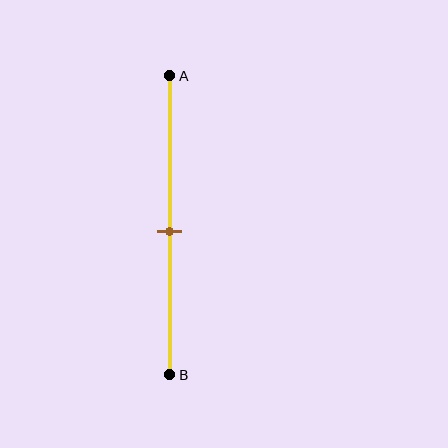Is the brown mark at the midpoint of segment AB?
Yes, the mark is approximately at the midpoint.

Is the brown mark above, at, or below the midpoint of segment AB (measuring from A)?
The brown mark is approximately at the midpoint of segment AB.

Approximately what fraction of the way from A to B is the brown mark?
The brown mark is approximately 50% of the way from A to B.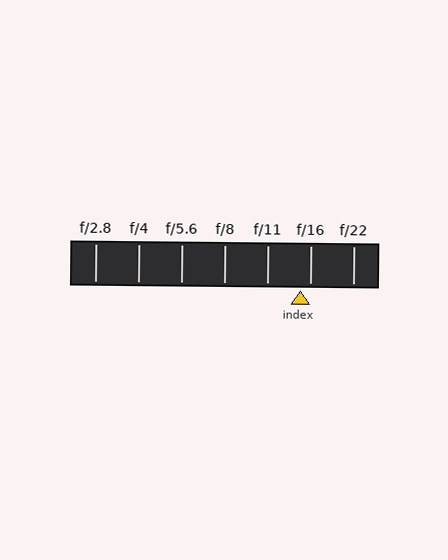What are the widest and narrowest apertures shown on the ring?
The widest aperture shown is f/2.8 and the narrowest is f/22.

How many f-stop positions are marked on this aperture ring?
There are 7 f-stop positions marked.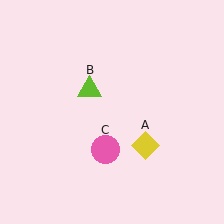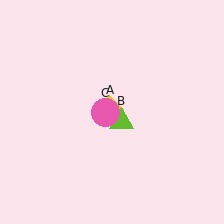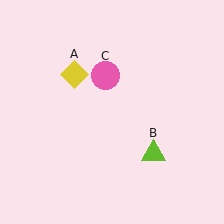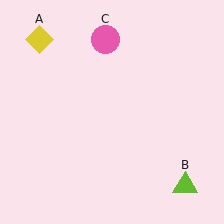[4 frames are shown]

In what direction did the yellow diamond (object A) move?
The yellow diamond (object A) moved up and to the left.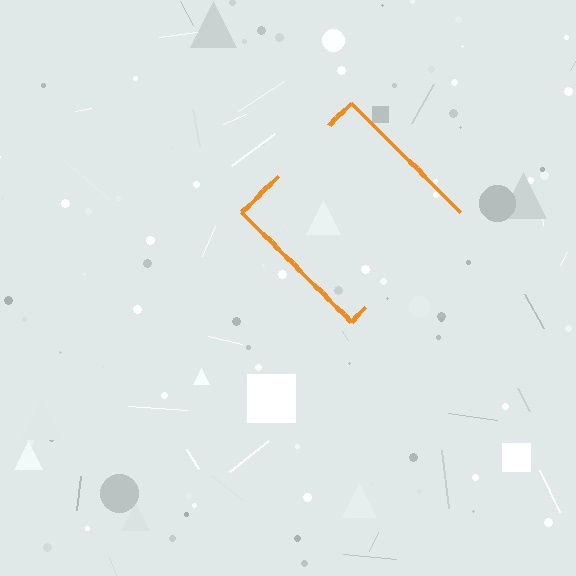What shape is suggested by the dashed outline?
The dashed outline suggests a diamond.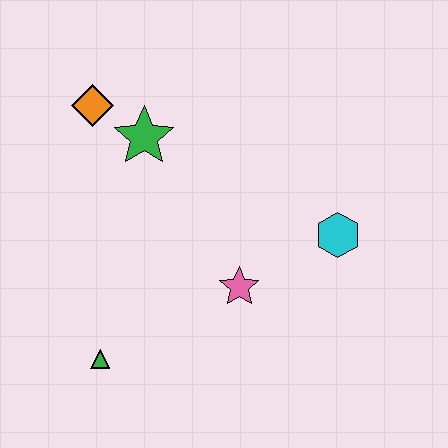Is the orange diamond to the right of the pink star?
No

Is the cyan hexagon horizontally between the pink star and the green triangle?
No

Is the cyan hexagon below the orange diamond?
Yes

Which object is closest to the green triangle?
The pink star is closest to the green triangle.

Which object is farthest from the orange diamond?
The cyan hexagon is farthest from the orange diamond.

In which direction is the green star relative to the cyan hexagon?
The green star is to the left of the cyan hexagon.